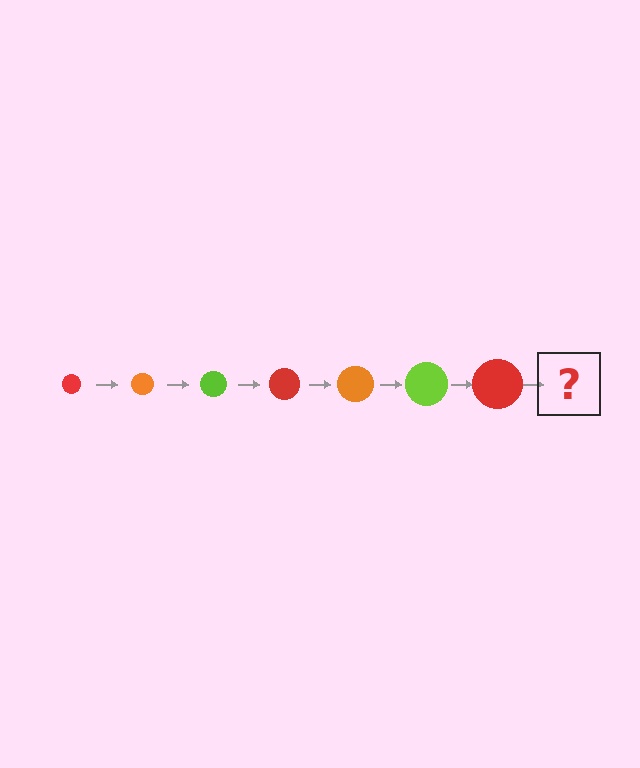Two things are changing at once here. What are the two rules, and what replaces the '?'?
The two rules are that the circle grows larger each step and the color cycles through red, orange, and lime. The '?' should be an orange circle, larger than the previous one.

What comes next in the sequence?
The next element should be an orange circle, larger than the previous one.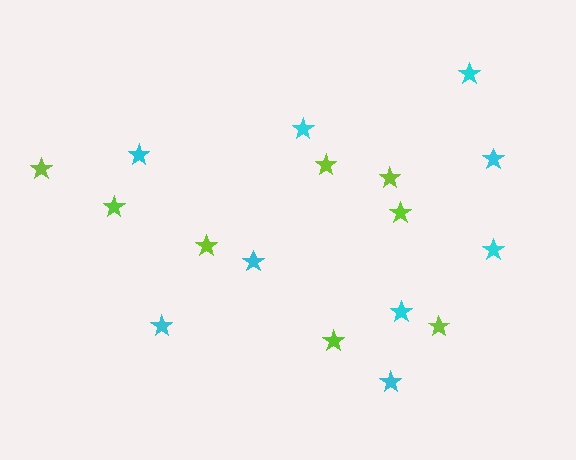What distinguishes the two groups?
There are 2 groups: one group of lime stars (8) and one group of cyan stars (9).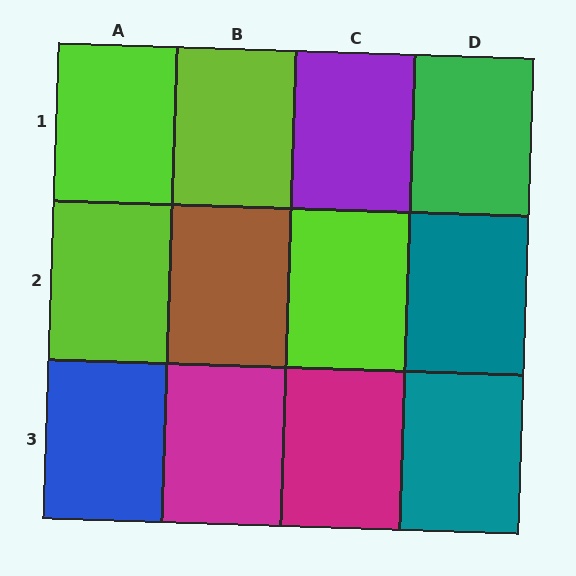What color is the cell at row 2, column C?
Lime.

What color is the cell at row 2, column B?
Brown.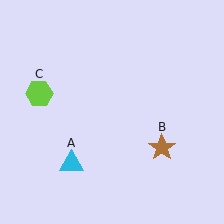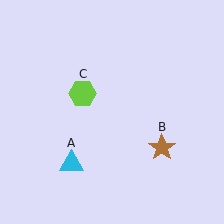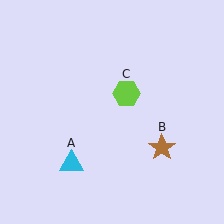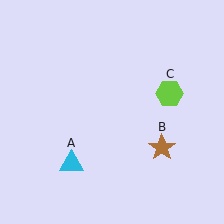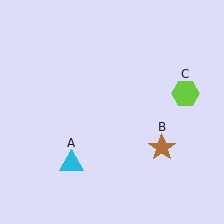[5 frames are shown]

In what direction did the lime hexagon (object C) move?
The lime hexagon (object C) moved right.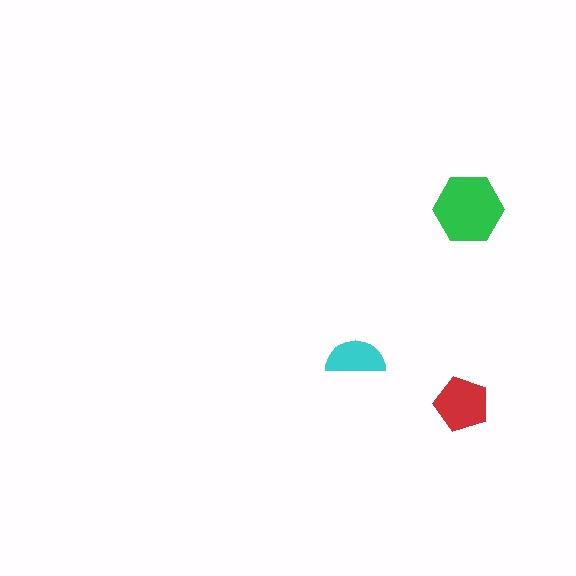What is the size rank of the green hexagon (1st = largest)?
1st.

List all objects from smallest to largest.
The cyan semicircle, the red pentagon, the green hexagon.